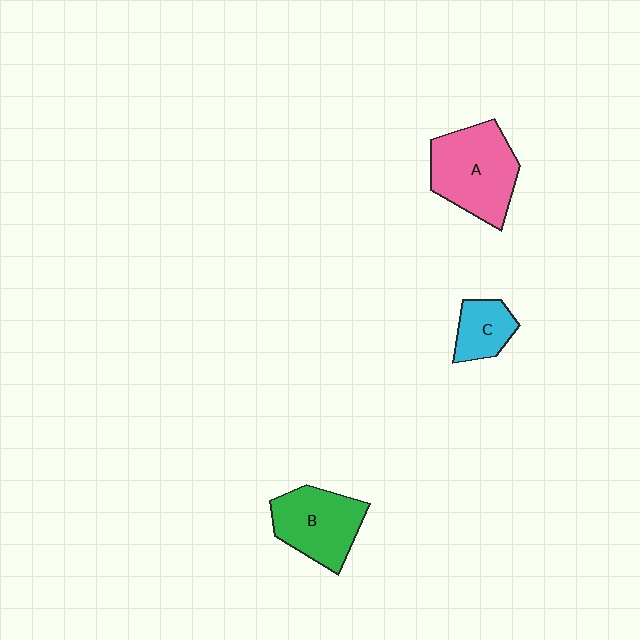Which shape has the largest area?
Shape A (pink).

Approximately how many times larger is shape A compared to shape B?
Approximately 1.2 times.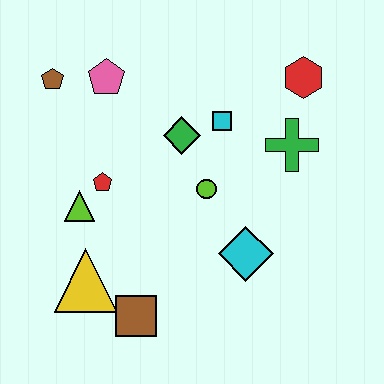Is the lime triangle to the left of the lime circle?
Yes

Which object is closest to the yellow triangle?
The brown square is closest to the yellow triangle.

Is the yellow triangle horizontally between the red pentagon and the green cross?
No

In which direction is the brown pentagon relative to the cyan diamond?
The brown pentagon is to the left of the cyan diamond.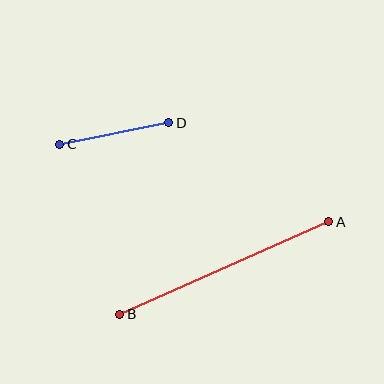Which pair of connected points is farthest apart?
Points A and B are farthest apart.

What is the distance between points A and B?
The distance is approximately 229 pixels.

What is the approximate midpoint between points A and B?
The midpoint is at approximately (224, 268) pixels.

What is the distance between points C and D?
The distance is approximately 111 pixels.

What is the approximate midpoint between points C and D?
The midpoint is at approximately (114, 133) pixels.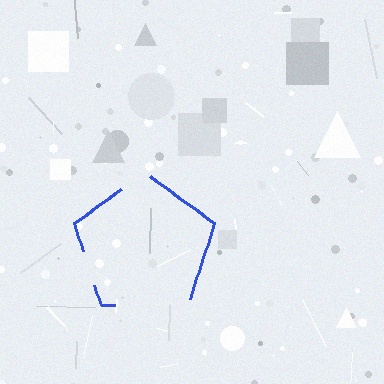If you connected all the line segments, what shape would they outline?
They would outline a pentagon.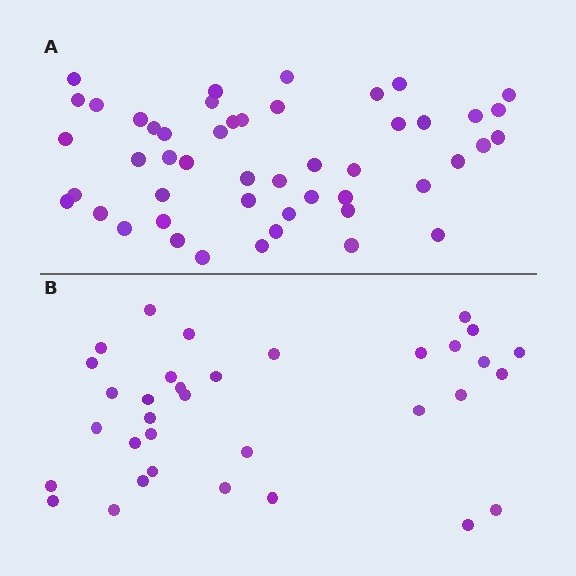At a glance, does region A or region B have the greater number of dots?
Region A (the top region) has more dots.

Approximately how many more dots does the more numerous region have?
Region A has approximately 15 more dots than region B.